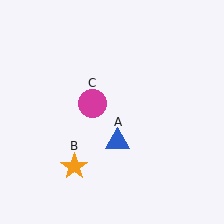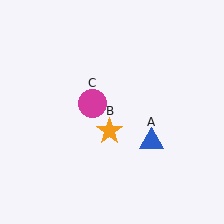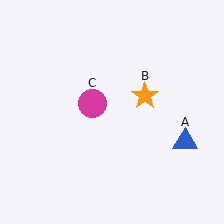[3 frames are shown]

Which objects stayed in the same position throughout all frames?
Magenta circle (object C) remained stationary.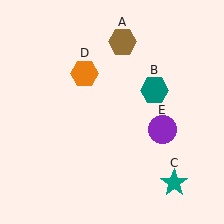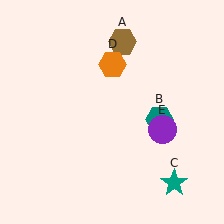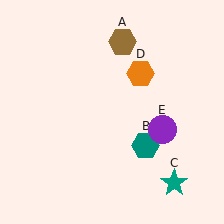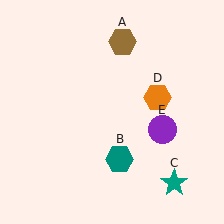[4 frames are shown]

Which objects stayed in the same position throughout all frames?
Brown hexagon (object A) and teal star (object C) and purple circle (object E) remained stationary.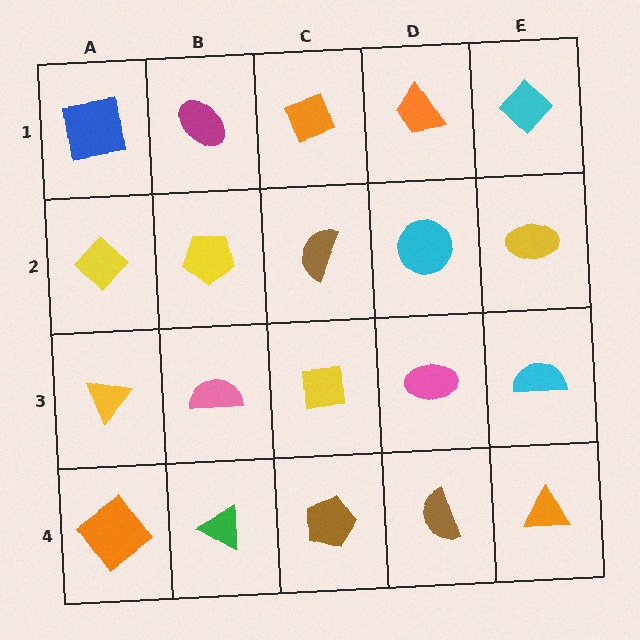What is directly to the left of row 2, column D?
A brown semicircle.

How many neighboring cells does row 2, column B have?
4.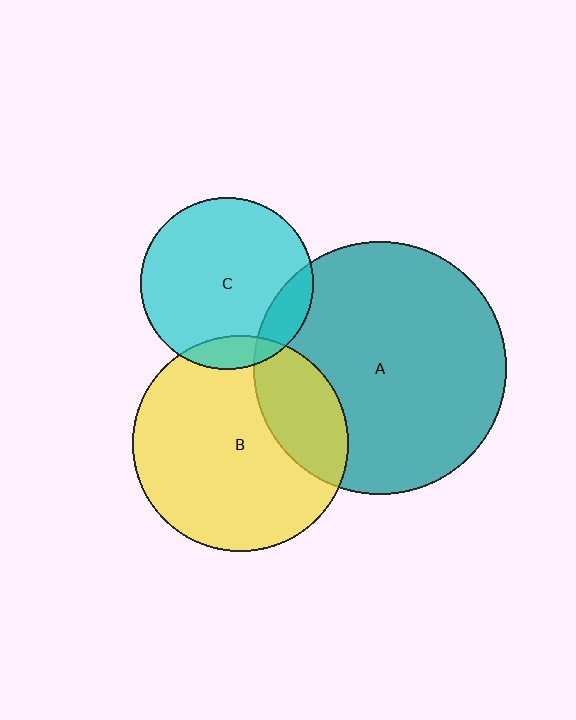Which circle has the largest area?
Circle A (teal).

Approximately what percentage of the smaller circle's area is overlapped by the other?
Approximately 10%.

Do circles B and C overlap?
Yes.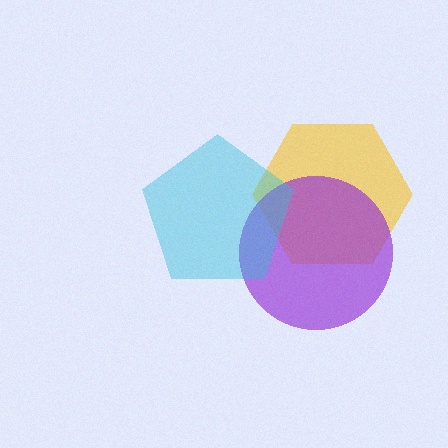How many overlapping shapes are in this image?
There are 3 overlapping shapes in the image.